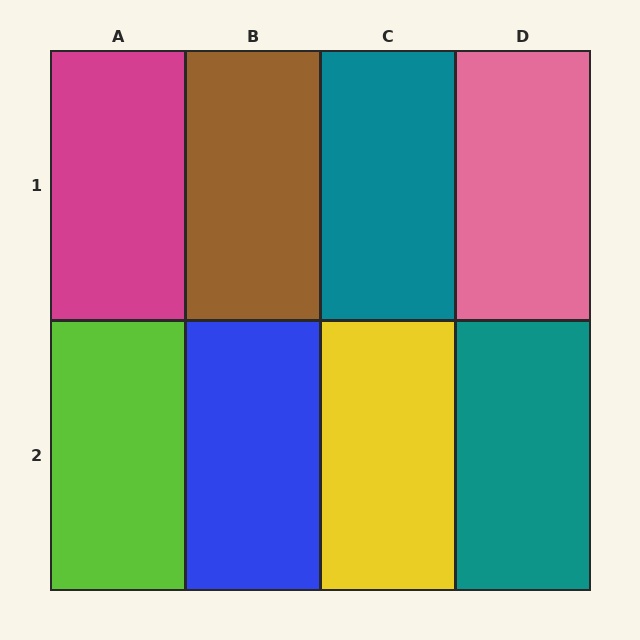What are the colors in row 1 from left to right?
Magenta, brown, teal, pink.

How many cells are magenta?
1 cell is magenta.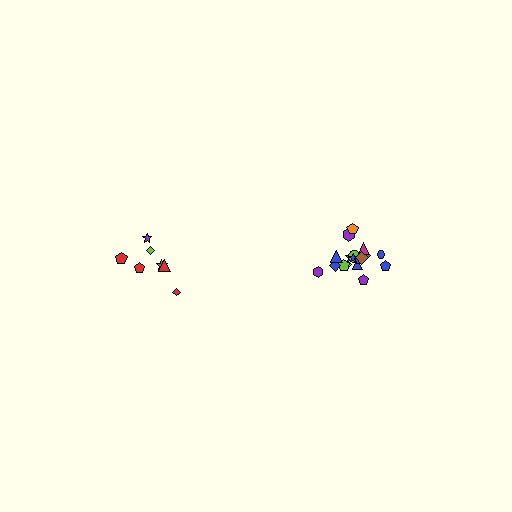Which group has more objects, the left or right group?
The right group.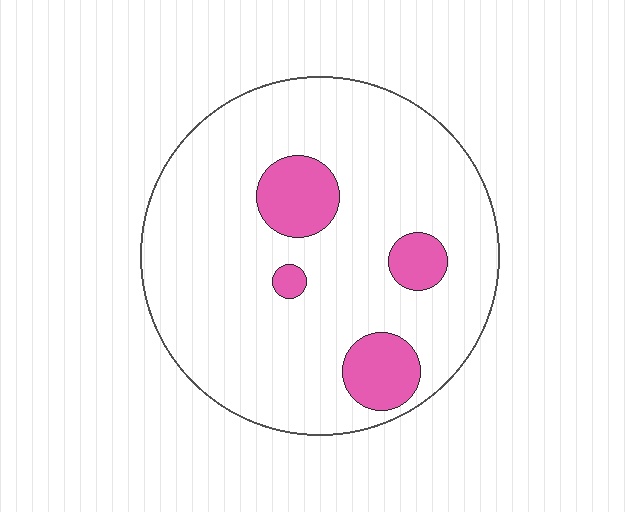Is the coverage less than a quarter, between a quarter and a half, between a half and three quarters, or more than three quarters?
Less than a quarter.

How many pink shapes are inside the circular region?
4.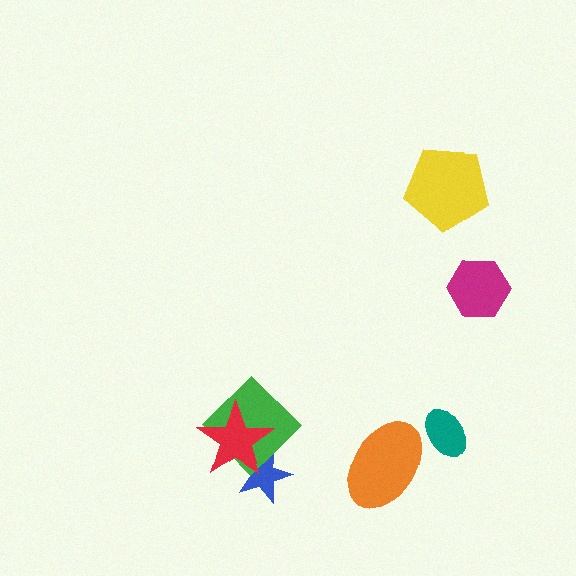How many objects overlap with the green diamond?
2 objects overlap with the green diamond.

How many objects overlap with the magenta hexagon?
0 objects overlap with the magenta hexagon.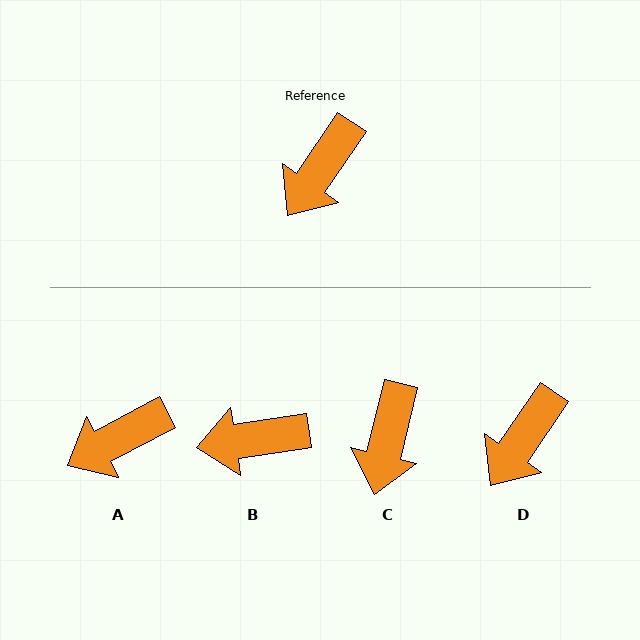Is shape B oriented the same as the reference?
No, it is off by about 47 degrees.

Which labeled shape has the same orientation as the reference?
D.